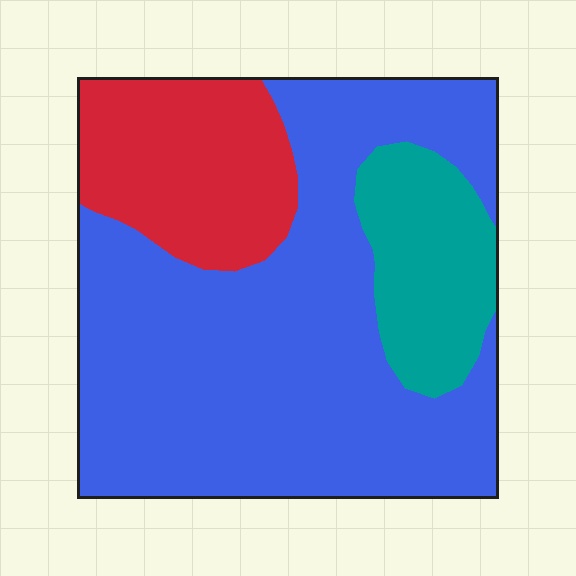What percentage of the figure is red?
Red takes up about one fifth (1/5) of the figure.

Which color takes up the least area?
Teal, at roughly 15%.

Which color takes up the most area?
Blue, at roughly 65%.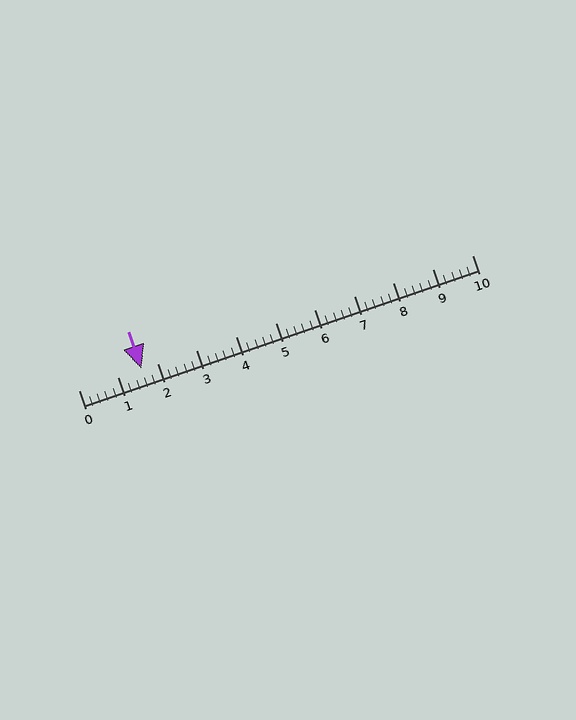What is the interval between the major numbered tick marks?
The major tick marks are spaced 1 units apart.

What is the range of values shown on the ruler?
The ruler shows values from 0 to 10.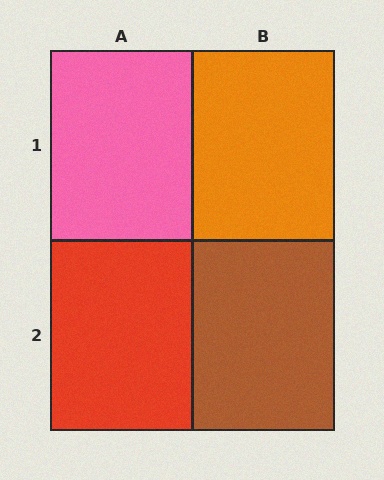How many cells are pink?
1 cell is pink.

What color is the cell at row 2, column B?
Brown.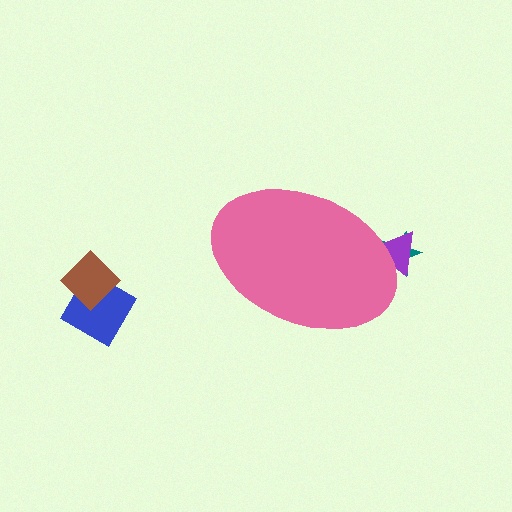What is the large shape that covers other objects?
A pink ellipse.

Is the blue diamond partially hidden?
No, the blue diamond is fully visible.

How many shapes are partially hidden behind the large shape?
2 shapes are partially hidden.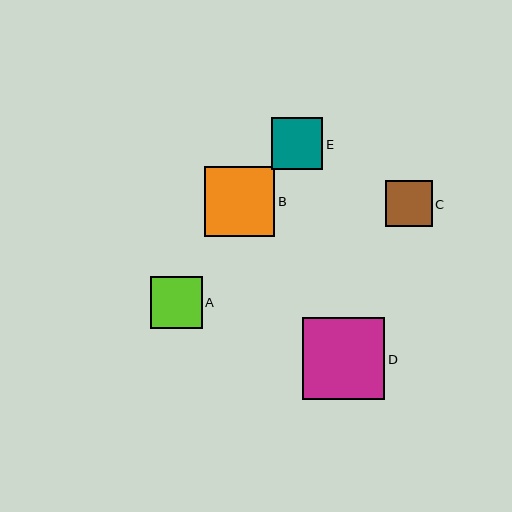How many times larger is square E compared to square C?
Square E is approximately 1.1 times the size of square C.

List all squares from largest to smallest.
From largest to smallest: D, B, E, A, C.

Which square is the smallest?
Square C is the smallest with a size of approximately 46 pixels.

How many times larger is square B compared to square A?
Square B is approximately 1.4 times the size of square A.